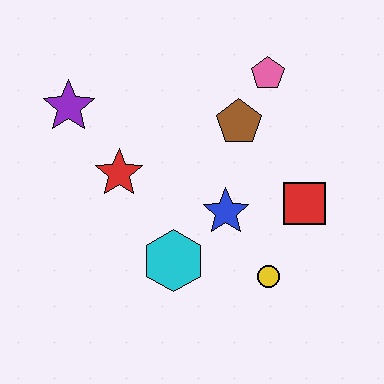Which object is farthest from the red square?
The purple star is farthest from the red square.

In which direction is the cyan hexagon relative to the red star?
The cyan hexagon is below the red star.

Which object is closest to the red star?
The purple star is closest to the red star.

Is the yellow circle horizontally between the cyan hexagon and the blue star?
No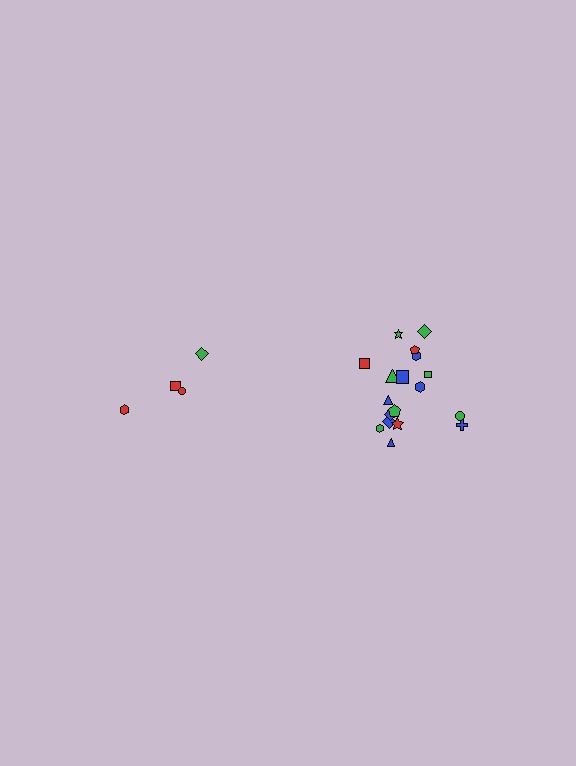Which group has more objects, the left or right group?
The right group.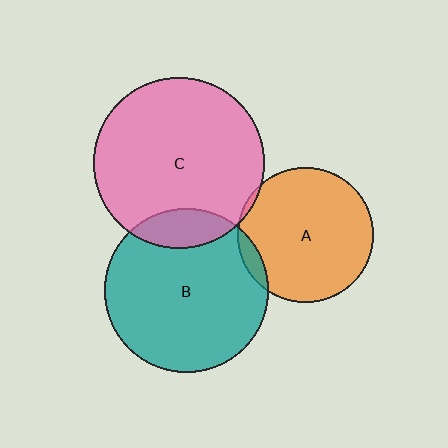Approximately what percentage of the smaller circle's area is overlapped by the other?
Approximately 5%.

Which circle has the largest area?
Circle C (pink).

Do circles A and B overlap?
Yes.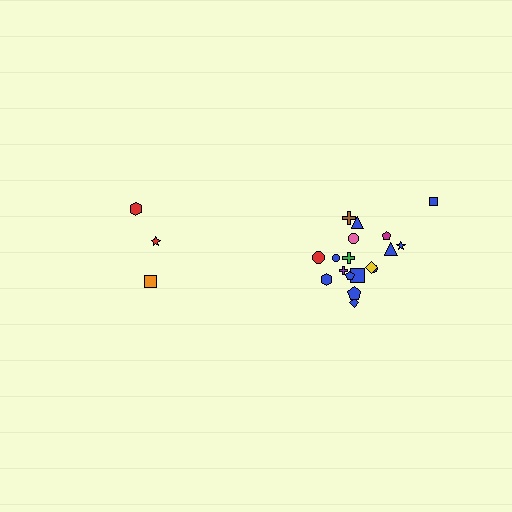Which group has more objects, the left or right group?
The right group.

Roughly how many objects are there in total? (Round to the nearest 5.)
Roughly 20 objects in total.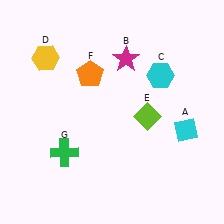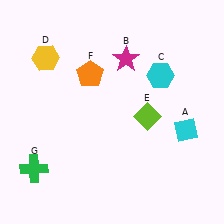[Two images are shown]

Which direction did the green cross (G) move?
The green cross (G) moved left.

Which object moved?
The green cross (G) moved left.